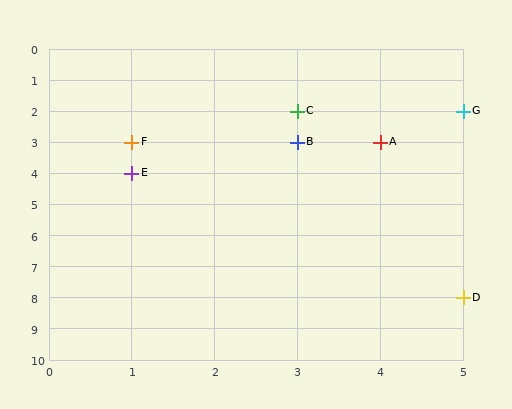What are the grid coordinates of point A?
Point A is at grid coordinates (4, 3).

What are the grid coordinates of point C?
Point C is at grid coordinates (3, 2).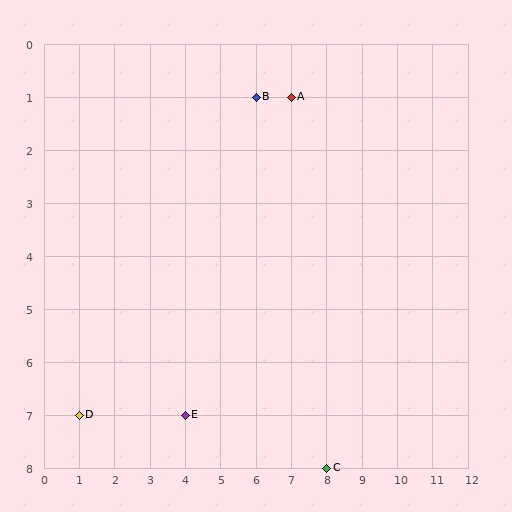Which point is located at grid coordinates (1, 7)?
Point D is at (1, 7).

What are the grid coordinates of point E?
Point E is at grid coordinates (4, 7).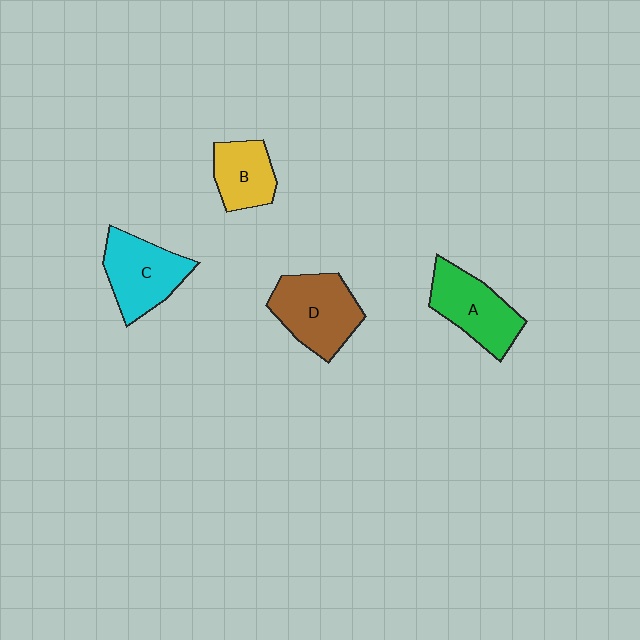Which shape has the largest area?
Shape D (brown).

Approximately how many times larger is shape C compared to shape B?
Approximately 1.4 times.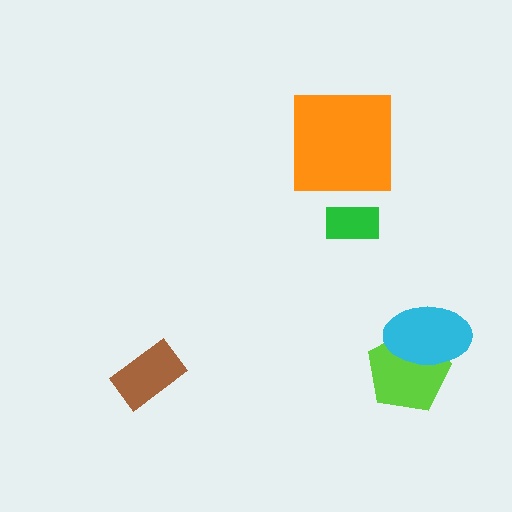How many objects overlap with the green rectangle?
0 objects overlap with the green rectangle.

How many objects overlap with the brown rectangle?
0 objects overlap with the brown rectangle.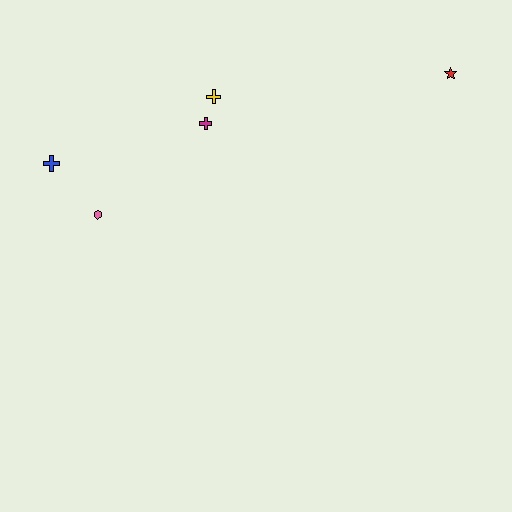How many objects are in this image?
There are 5 objects.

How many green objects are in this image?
There are no green objects.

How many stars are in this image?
There is 1 star.